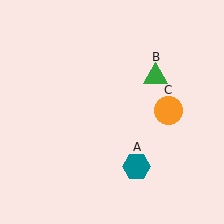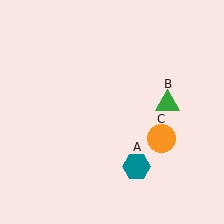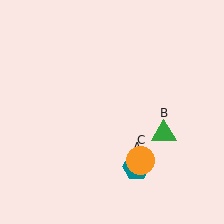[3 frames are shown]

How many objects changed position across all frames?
2 objects changed position: green triangle (object B), orange circle (object C).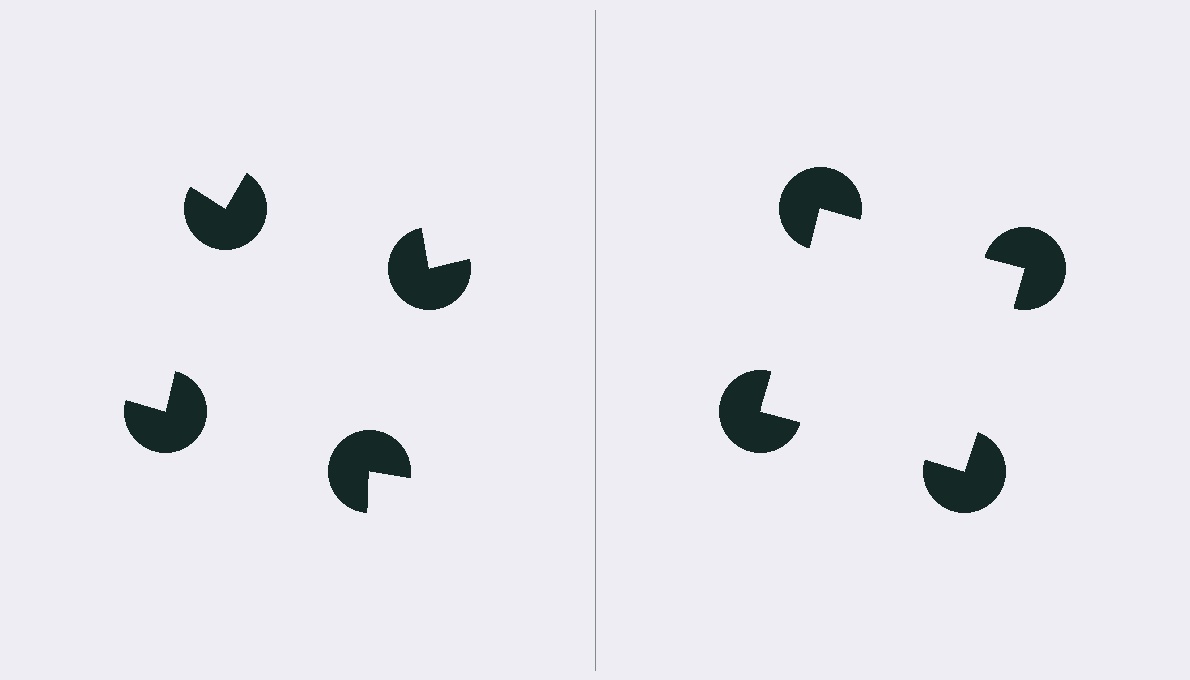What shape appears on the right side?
An illusory square.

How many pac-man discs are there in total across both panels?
8 — 4 on each side.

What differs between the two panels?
The pac-man discs are positioned identically on both sides; only the wedge orientations differ. On the right they align to a square; on the left they are misaligned.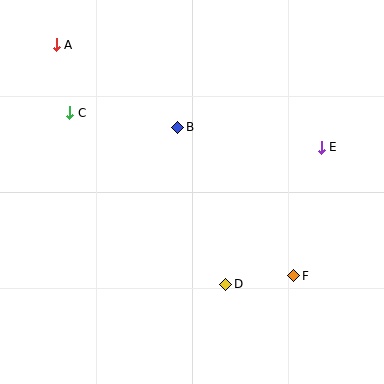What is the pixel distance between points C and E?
The distance between C and E is 254 pixels.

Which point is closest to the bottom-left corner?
Point D is closest to the bottom-left corner.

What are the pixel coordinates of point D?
Point D is at (226, 284).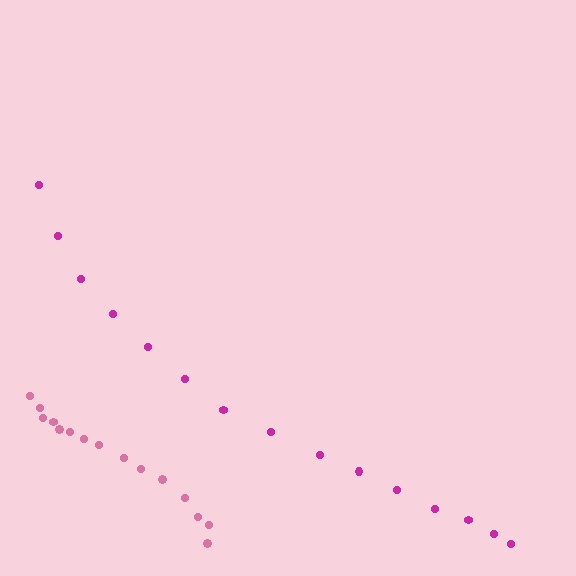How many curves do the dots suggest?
There are 2 distinct paths.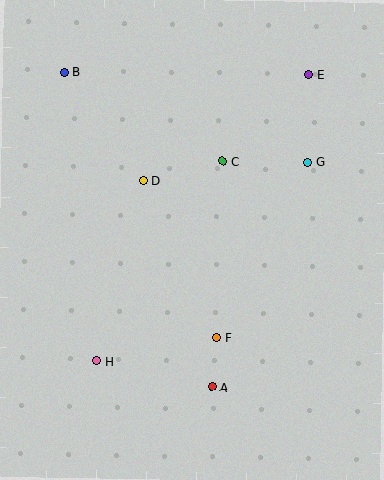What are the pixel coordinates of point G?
Point G is at (308, 162).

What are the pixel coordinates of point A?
Point A is at (212, 387).